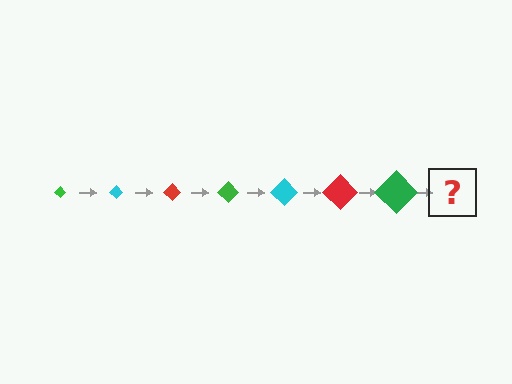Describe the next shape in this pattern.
It should be a cyan diamond, larger than the previous one.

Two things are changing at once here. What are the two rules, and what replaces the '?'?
The two rules are that the diamond grows larger each step and the color cycles through green, cyan, and red. The '?' should be a cyan diamond, larger than the previous one.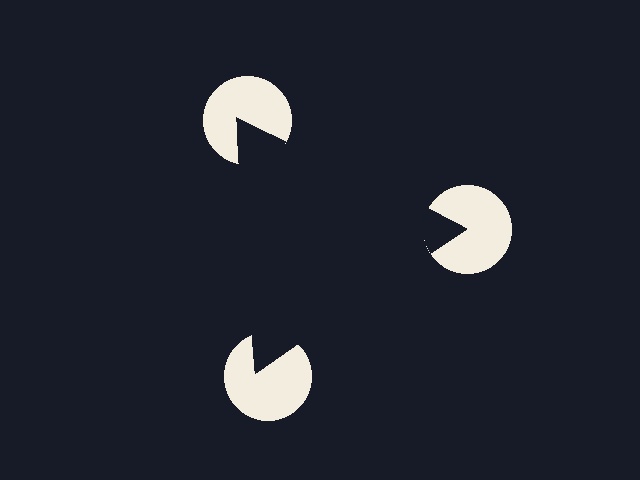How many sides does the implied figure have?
3 sides.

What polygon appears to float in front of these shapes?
An illusory triangle — its edges are inferred from the aligned wedge cuts in the pac-man discs, not physically drawn.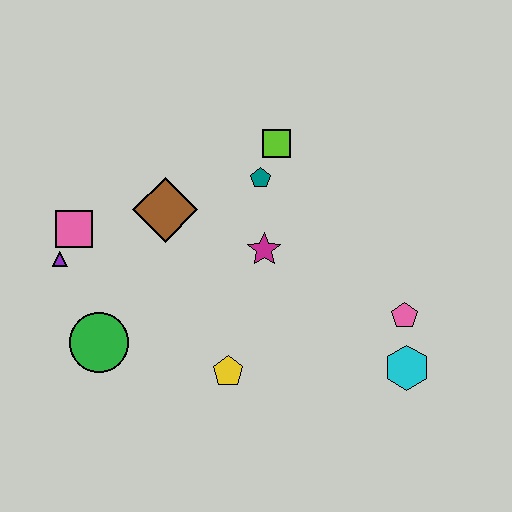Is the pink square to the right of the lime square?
No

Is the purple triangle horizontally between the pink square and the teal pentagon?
No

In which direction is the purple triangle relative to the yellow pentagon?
The purple triangle is to the left of the yellow pentagon.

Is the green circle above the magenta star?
No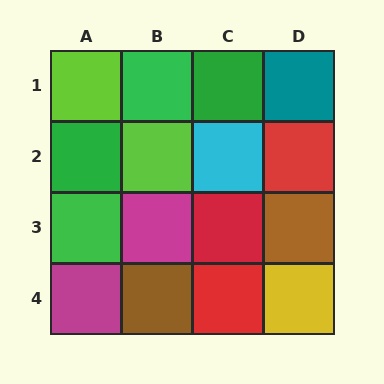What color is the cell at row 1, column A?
Lime.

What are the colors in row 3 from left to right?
Green, magenta, red, brown.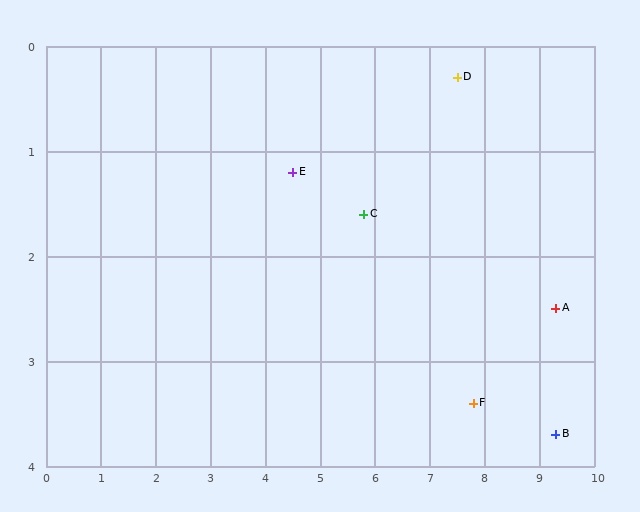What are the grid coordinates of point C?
Point C is at approximately (5.8, 1.6).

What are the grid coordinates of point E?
Point E is at approximately (4.5, 1.2).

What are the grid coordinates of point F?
Point F is at approximately (7.8, 3.4).